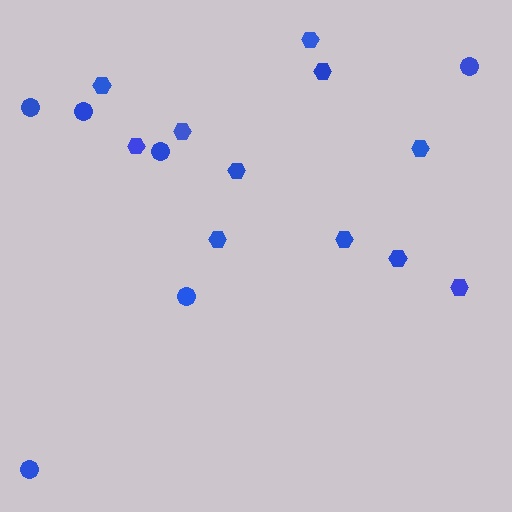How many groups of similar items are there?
There are 2 groups: one group of hexagons (11) and one group of circles (6).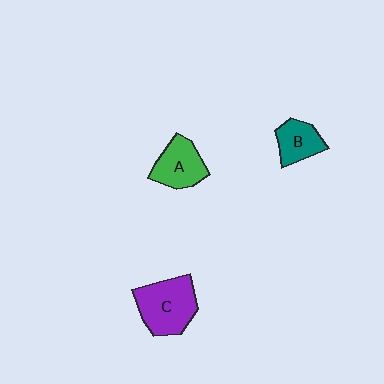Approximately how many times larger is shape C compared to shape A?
Approximately 1.4 times.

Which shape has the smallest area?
Shape B (teal).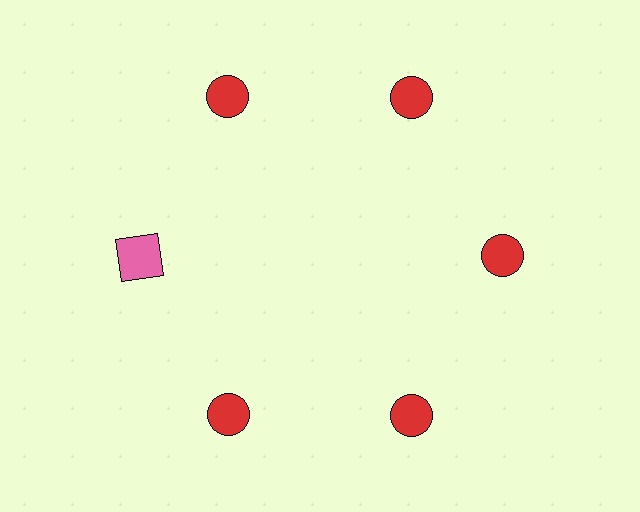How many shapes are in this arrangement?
There are 6 shapes arranged in a ring pattern.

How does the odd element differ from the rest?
It differs in both color (pink instead of red) and shape (square instead of circle).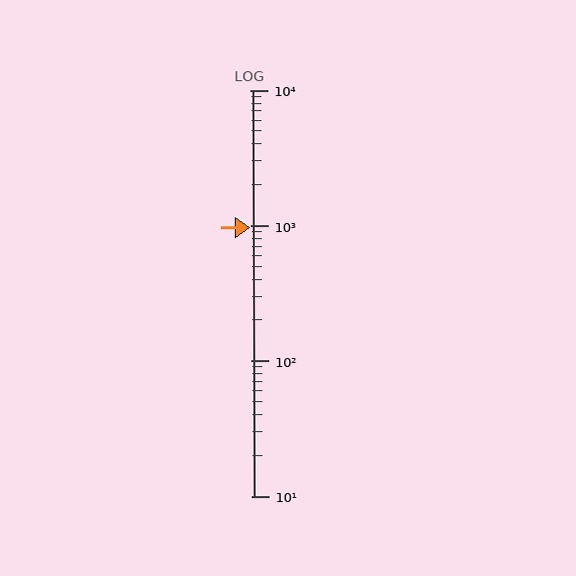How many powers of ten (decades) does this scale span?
The scale spans 3 decades, from 10 to 10000.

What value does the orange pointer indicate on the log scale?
The pointer indicates approximately 960.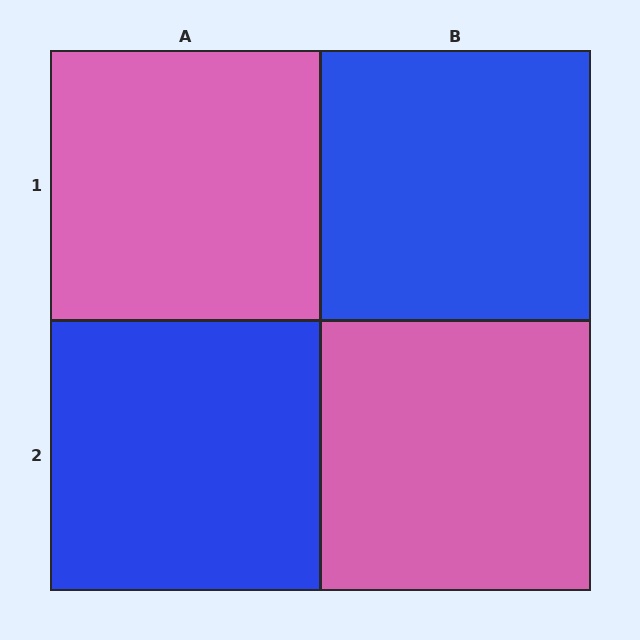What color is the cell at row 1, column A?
Pink.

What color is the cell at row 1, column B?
Blue.